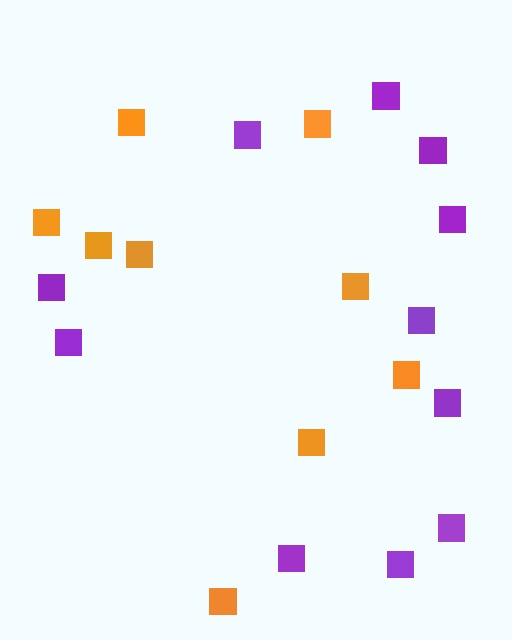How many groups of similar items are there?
There are 2 groups: one group of orange squares (9) and one group of purple squares (11).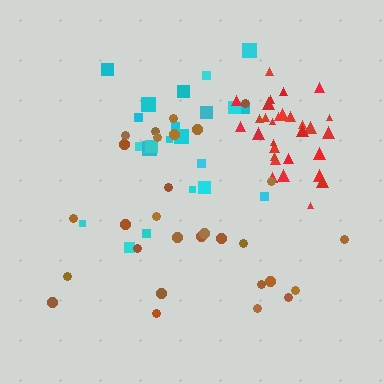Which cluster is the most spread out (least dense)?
Brown.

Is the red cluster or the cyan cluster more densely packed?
Red.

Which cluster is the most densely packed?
Red.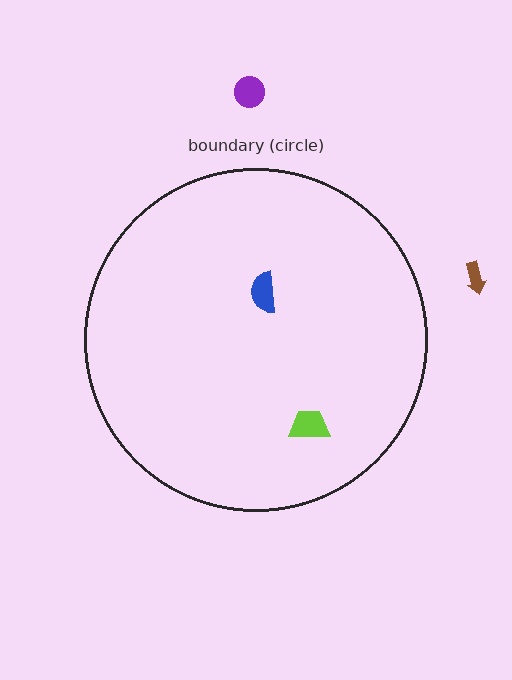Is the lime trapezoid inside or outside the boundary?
Inside.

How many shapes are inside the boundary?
2 inside, 2 outside.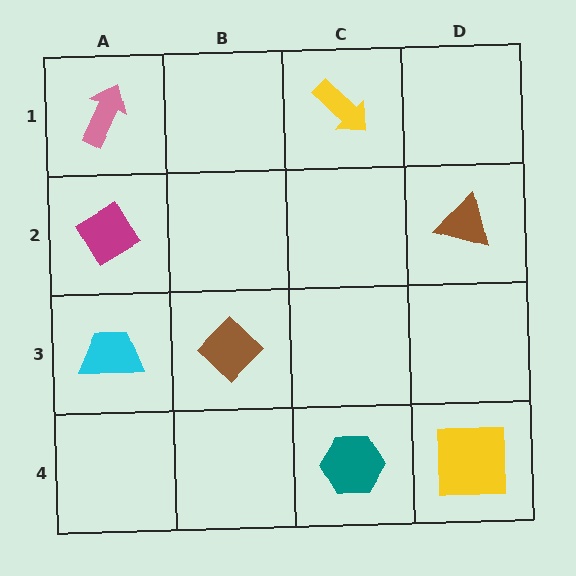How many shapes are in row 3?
2 shapes.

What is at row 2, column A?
A magenta diamond.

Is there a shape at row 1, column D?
No, that cell is empty.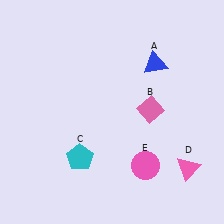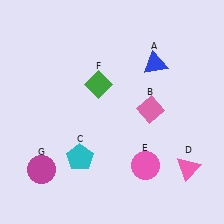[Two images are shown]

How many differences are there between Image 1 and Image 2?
There are 2 differences between the two images.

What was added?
A green diamond (F), a magenta circle (G) were added in Image 2.